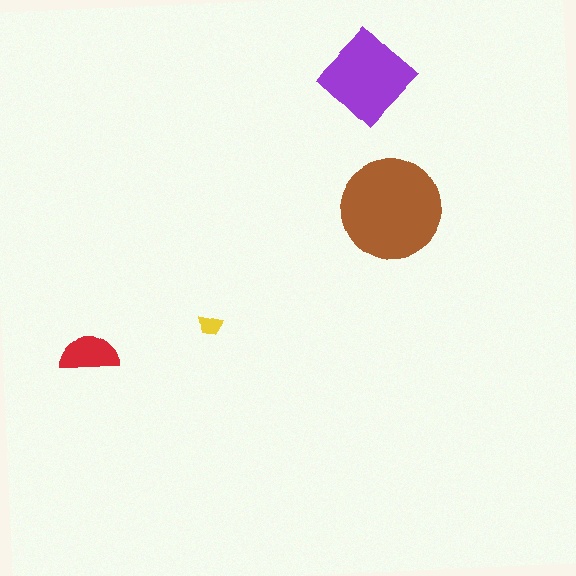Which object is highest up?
The purple diamond is topmost.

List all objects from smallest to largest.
The yellow trapezoid, the red semicircle, the purple diamond, the brown circle.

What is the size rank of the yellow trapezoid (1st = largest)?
4th.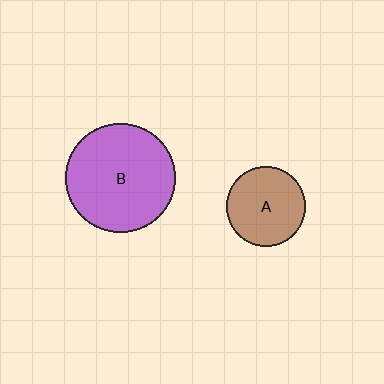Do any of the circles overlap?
No, none of the circles overlap.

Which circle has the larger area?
Circle B (purple).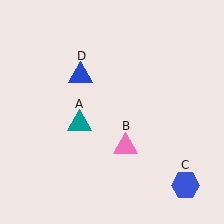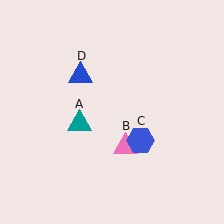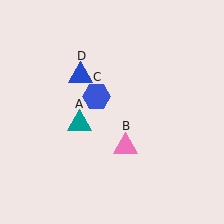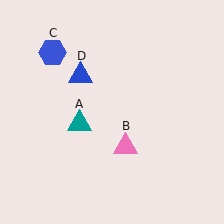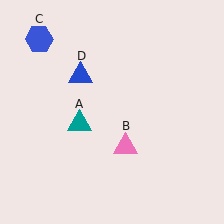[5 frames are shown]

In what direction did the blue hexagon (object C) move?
The blue hexagon (object C) moved up and to the left.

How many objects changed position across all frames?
1 object changed position: blue hexagon (object C).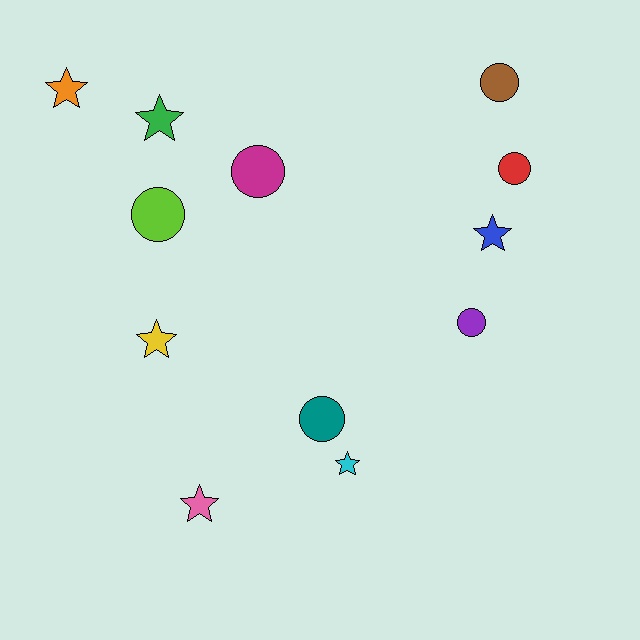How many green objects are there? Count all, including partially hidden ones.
There is 1 green object.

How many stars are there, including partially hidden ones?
There are 6 stars.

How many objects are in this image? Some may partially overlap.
There are 12 objects.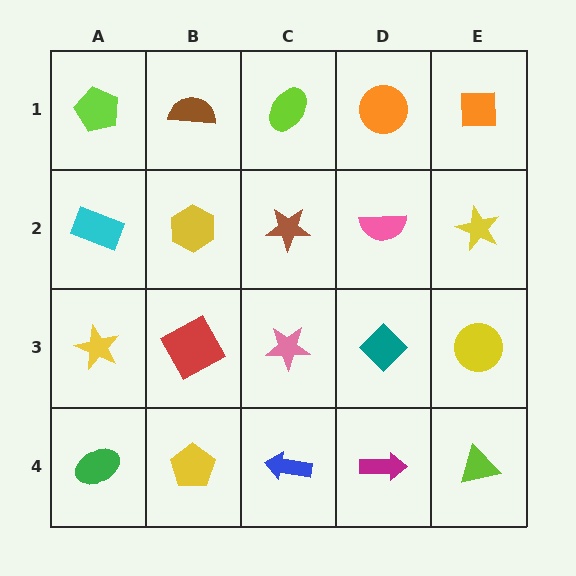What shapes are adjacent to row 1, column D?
A pink semicircle (row 2, column D), a lime ellipse (row 1, column C), an orange square (row 1, column E).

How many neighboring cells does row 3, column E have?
3.